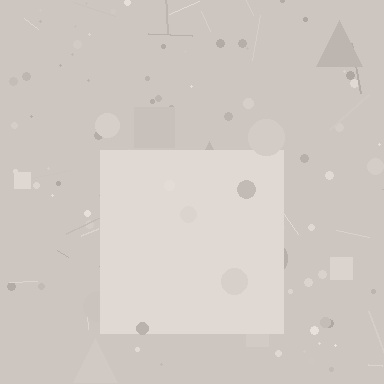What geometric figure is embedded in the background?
A square is embedded in the background.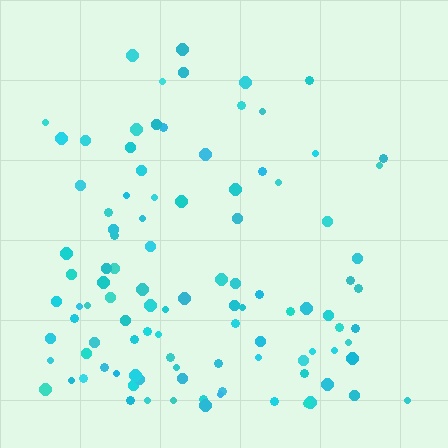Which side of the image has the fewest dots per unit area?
The top.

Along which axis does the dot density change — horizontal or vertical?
Vertical.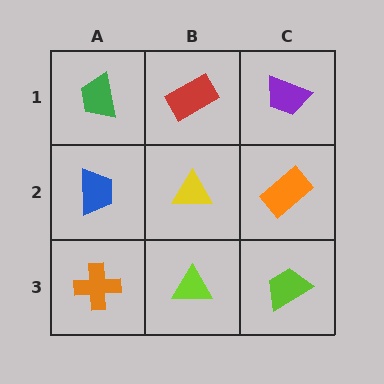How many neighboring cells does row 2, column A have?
3.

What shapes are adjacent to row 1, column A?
A blue trapezoid (row 2, column A), a red rectangle (row 1, column B).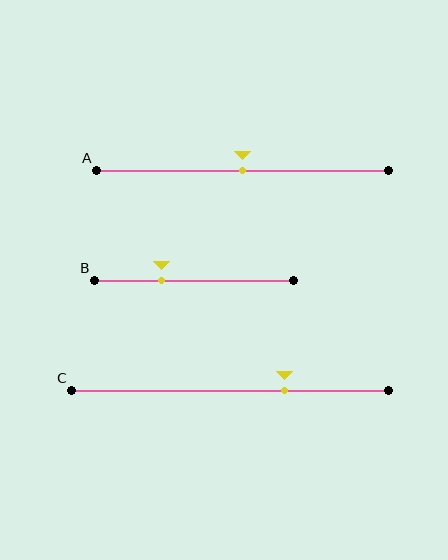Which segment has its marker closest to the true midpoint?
Segment A has its marker closest to the true midpoint.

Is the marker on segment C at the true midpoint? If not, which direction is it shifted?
No, the marker on segment C is shifted to the right by about 17% of the segment length.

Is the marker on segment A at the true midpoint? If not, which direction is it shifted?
Yes, the marker on segment A is at the true midpoint.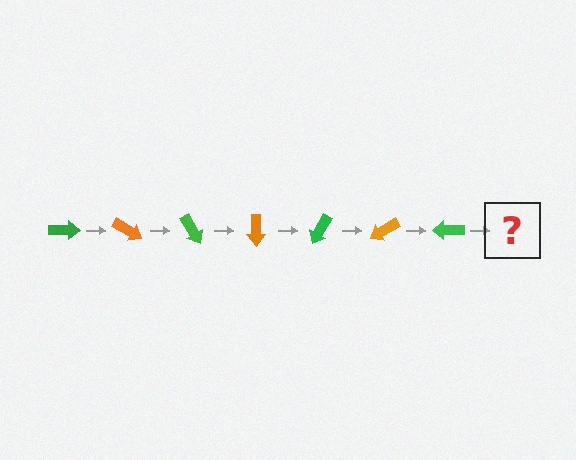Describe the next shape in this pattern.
It should be an orange arrow, rotated 210 degrees from the start.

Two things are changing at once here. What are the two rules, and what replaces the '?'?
The two rules are that it rotates 30 degrees each step and the color cycles through green and orange. The '?' should be an orange arrow, rotated 210 degrees from the start.